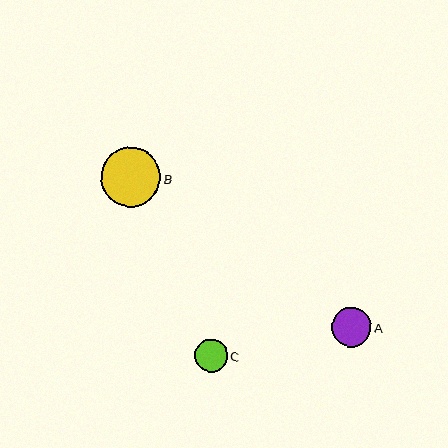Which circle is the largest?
Circle B is the largest with a size of approximately 60 pixels.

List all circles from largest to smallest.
From largest to smallest: B, A, C.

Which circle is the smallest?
Circle C is the smallest with a size of approximately 33 pixels.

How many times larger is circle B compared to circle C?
Circle B is approximately 1.8 times the size of circle C.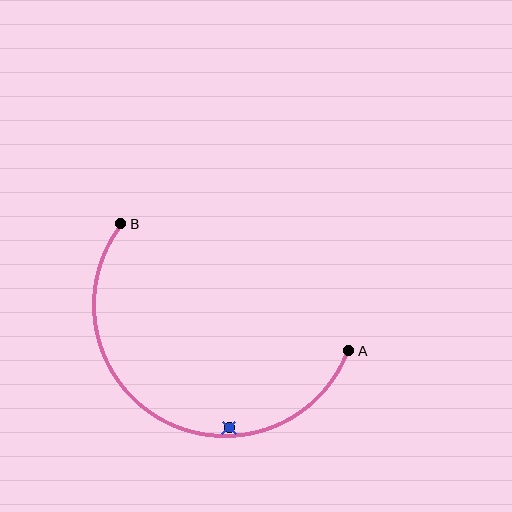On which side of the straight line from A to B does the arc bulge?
The arc bulges below the straight line connecting A and B.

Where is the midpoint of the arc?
The arc midpoint is the point on the curve farthest from the straight line joining A and B. It sits below that line.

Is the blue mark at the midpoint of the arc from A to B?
No — the blue mark does not lie on the arc at all. It sits slightly inside the curve.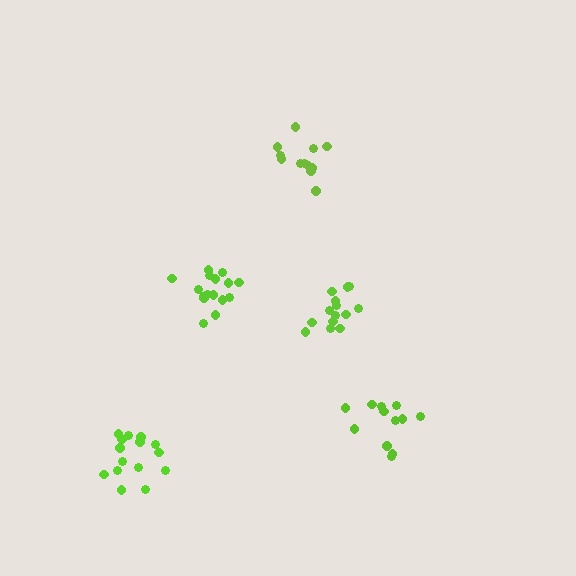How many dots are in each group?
Group 1: 16 dots, Group 2: 12 dots, Group 3: 14 dots, Group 4: 15 dots, Group 5: 13 dots (70 total).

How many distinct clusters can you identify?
There are 5 distinct clusters.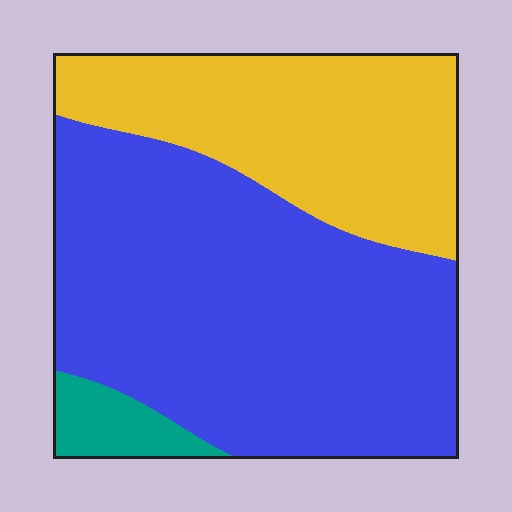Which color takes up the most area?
Blue, at roughly 60%.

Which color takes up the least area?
Teal, at roughly 5%.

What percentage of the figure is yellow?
Yellow takes up about one third (1/3) of the figure.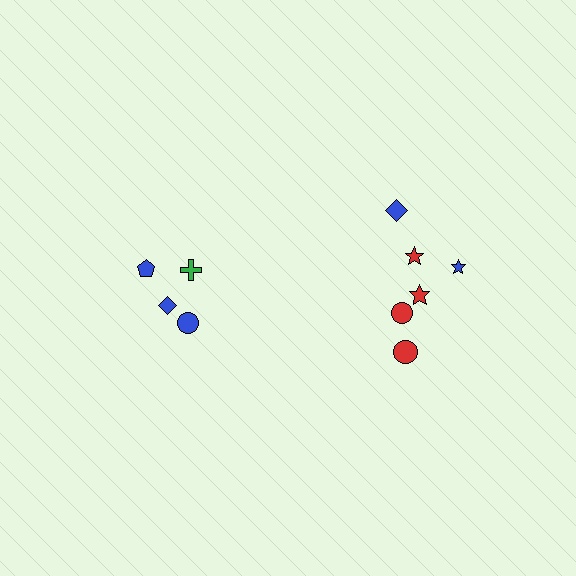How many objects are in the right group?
There are 6 objects.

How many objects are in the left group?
There are 4 objects.